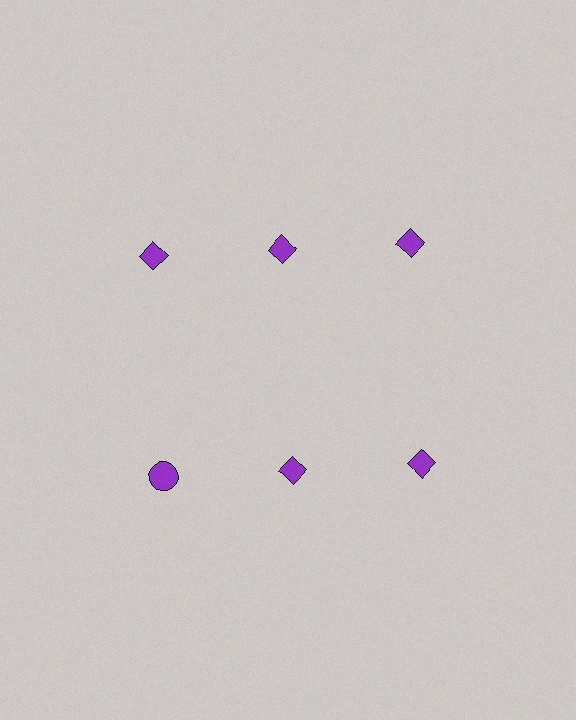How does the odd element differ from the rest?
It has a different shape: circle instead of diamond.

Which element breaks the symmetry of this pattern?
The purple circle in the second row, leftmost column breaks the symmetry. All other shapes are purple diamonds.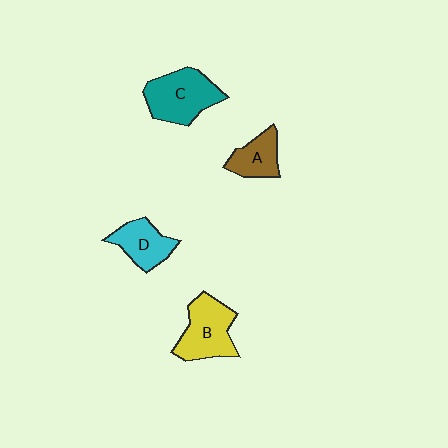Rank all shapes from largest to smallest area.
From largest to smallest: C (teal), B (yellow), D (cyan), A (brown).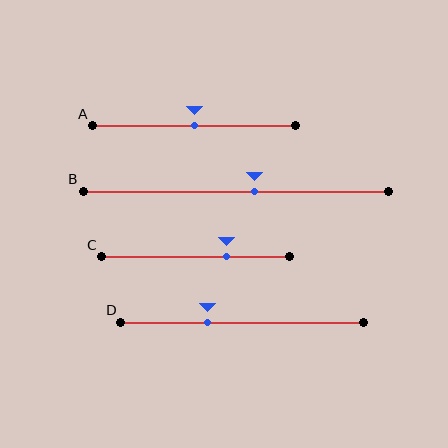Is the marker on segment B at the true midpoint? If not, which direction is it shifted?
No, the marker on segment B is shifted to the right by about 6% of the segment length.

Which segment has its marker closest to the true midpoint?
Segment A has its marker closest to the true midpoint.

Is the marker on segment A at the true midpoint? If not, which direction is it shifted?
Yes, the marker on segment A is at the true midpoint.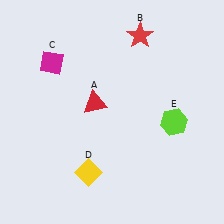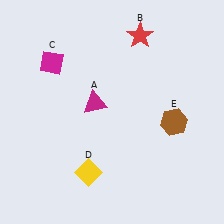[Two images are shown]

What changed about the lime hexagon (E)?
In Image 1, E is lime. In Image 2, it changed to brown.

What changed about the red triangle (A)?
In Image 1, A is red. In Image 2, it changed to magenta.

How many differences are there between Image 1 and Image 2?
There are 2 differences between the two images.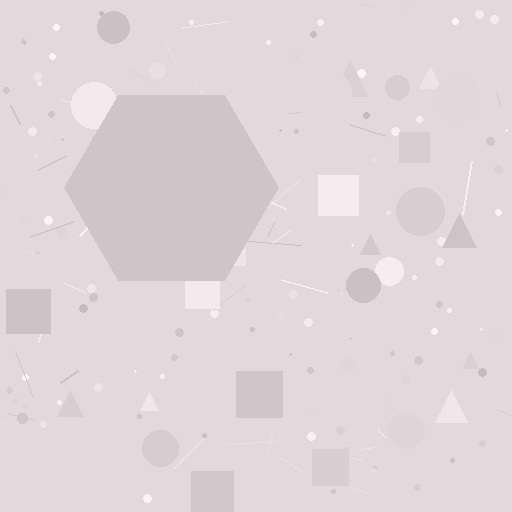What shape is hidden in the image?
A hexagon is hidden in the image.